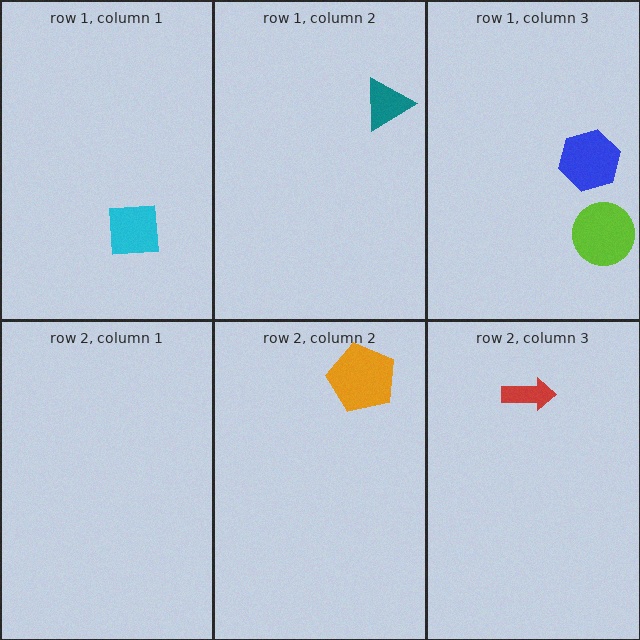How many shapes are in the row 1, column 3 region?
2.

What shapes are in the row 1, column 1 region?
The cyan square.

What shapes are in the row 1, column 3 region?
The lime circle, the blue hexagon.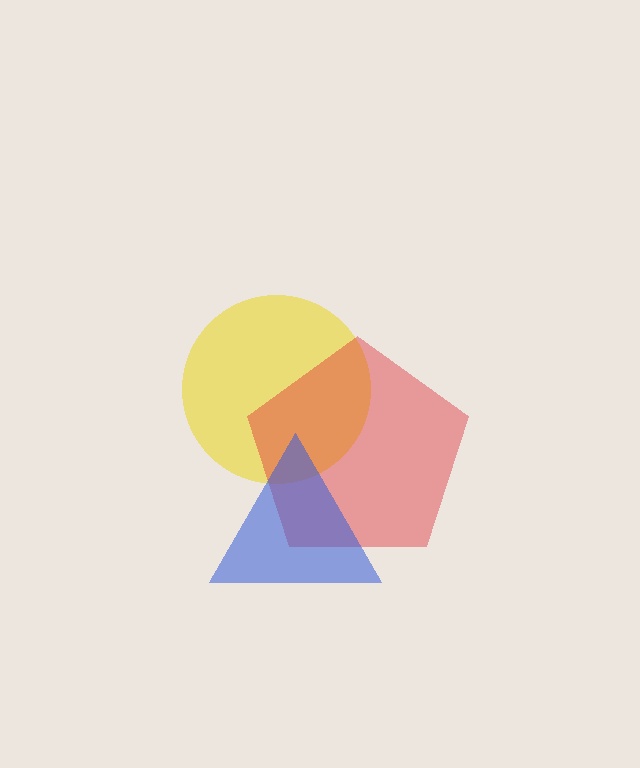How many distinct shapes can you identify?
There are 3 distinct shapes: a yellow circle, a red pentagon, a blue triangle.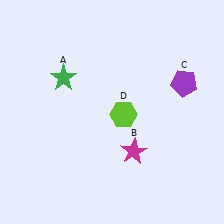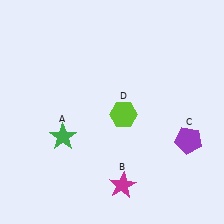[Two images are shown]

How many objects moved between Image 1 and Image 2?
3 objects moved between the two images.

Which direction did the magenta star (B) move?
The magenta star (B) moved down.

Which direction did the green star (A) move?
The green star (A) moved down.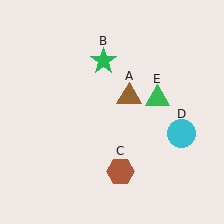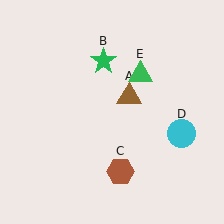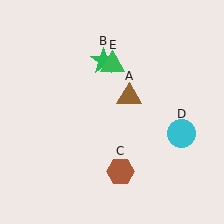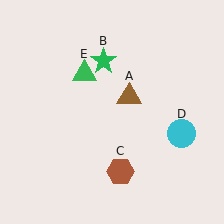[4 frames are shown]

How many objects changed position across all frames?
1 object changed position: green triangle (object E).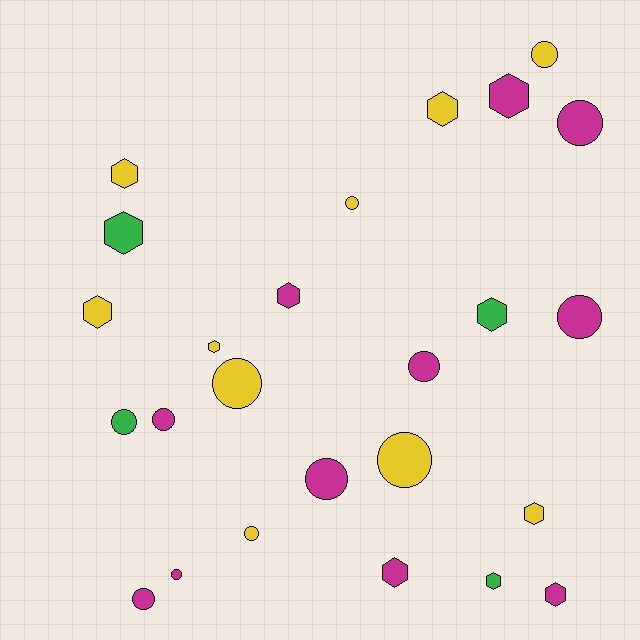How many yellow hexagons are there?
There are 5 yellow hexagons.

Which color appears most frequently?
Magenta, with 11 objects.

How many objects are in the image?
There are 25 objects.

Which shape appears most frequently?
Circle, with 13 objects.